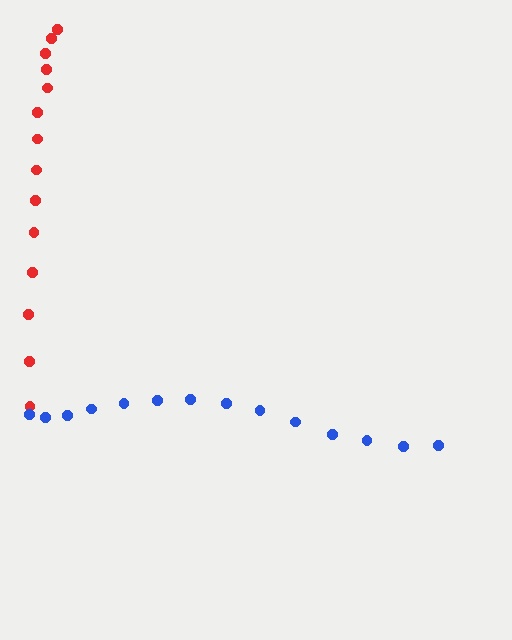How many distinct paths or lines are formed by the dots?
There are 2 distinct paths.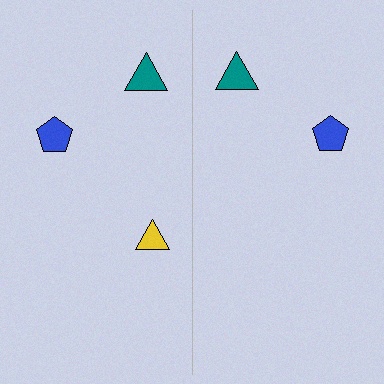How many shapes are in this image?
There are 5 shapes in this image.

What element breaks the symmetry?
A yellow triangle is missing from the right side.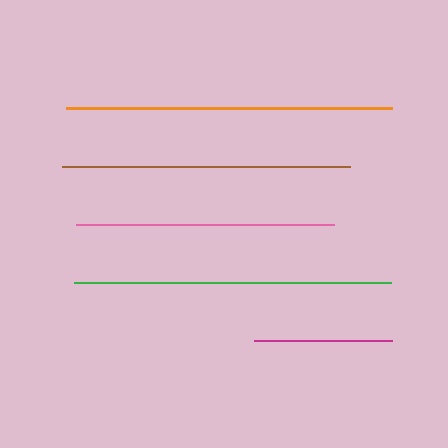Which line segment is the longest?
The orange line is the longest at approximately 326 pixels.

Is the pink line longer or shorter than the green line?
The green line is longer than the pink line.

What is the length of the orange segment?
The orange segment is approximately 326 pixels long.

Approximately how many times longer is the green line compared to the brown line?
The green line is approximately 1.1 times the length of the brown line.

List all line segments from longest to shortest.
From longest to shortest: orange, green, brown, pink, magenta.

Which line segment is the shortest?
The magenta line is the shortest at approximately 138 pixels.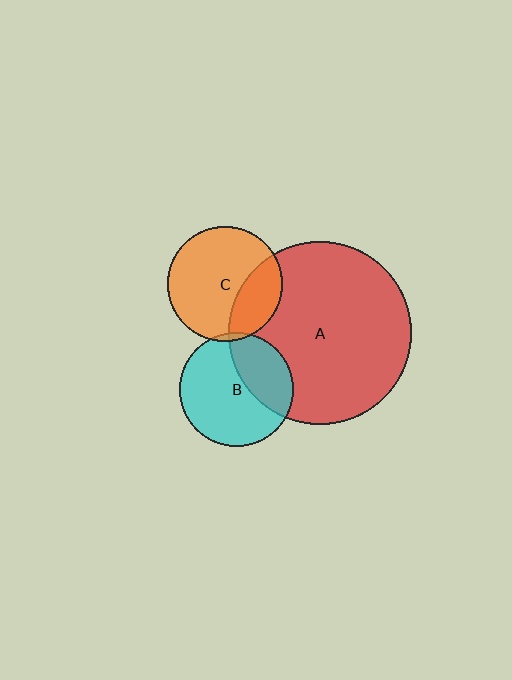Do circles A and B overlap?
Yes.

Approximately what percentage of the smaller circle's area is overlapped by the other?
Approximately 35%.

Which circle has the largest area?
Circle A (red).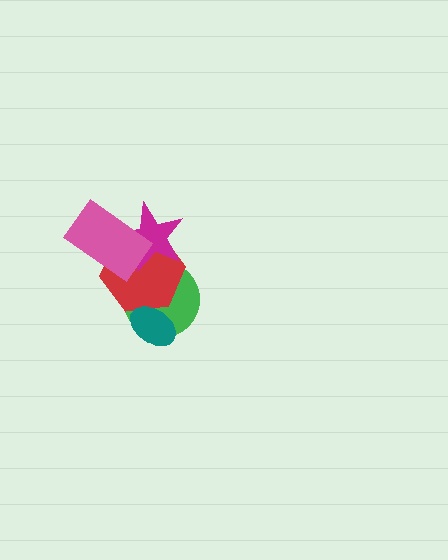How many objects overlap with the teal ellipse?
2 objects overlap with the teal ellipse.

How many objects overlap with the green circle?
3 objects overlap with the green circle.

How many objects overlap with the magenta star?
3 objects overlap with the magenta star.